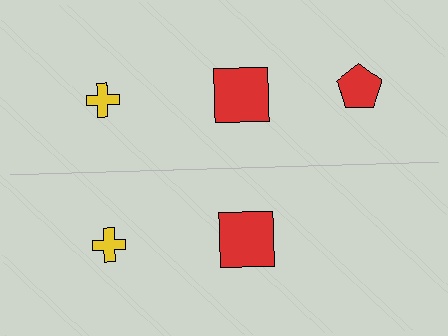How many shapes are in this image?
There are 5 shapes in this image.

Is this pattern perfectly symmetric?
No, the pattern is not perfectly symmetric. A red pentagon is missing from the bottom side.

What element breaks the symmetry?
A red pentagon is missing from the bottom side.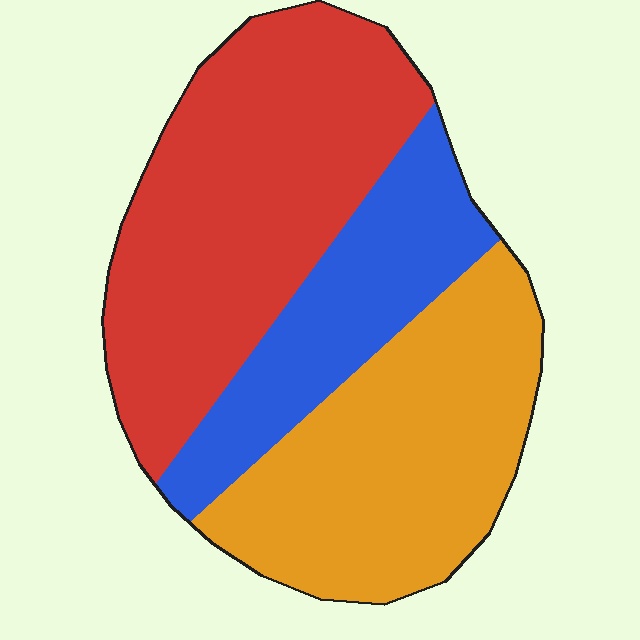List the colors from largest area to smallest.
From largest to smallest: red, orange, blue.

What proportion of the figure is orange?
Orange covers roughly 35% of the figure.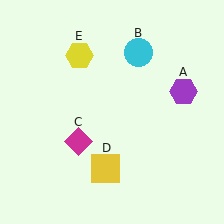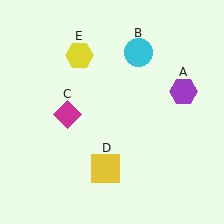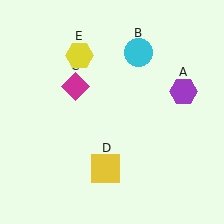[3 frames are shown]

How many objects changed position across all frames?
1 object changed position: magenta diamond (object C).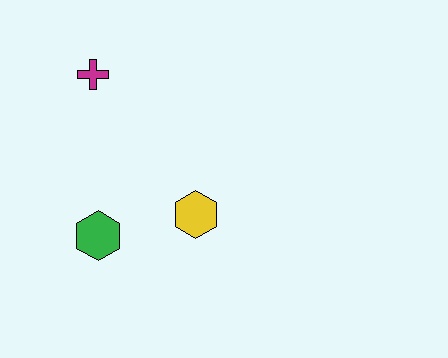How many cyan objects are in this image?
There are no cyan objects.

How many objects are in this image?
There are 3 objects.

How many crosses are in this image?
There is 1 cross.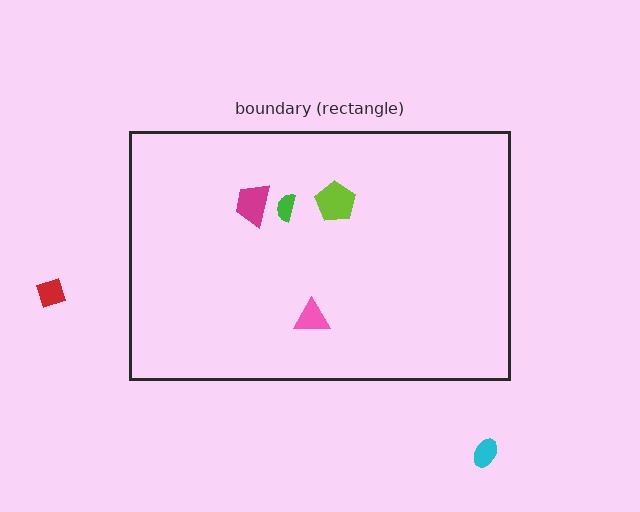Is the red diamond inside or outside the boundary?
Outside.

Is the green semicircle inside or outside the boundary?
Inside.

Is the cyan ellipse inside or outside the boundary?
Outside.